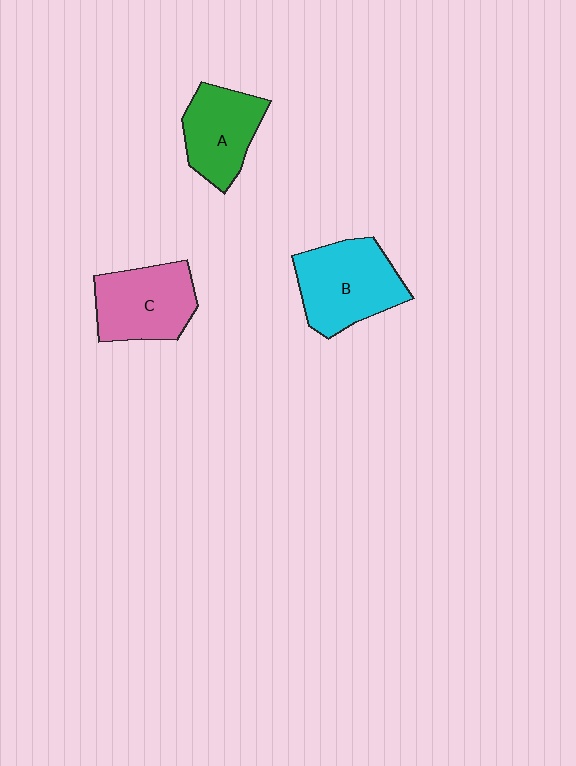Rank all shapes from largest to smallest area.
From largest to smallest: B (cyan), C (pink), A (green).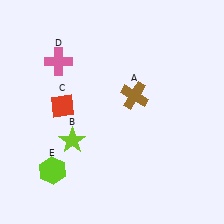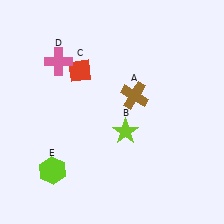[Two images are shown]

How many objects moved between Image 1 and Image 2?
2 objects moved between the two images.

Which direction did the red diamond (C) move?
The red diamond (C) moved up.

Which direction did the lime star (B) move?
The lime star (B) moved right.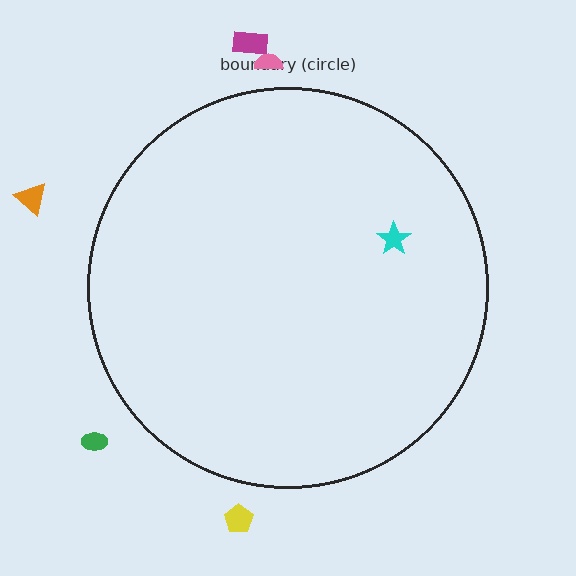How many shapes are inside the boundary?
1 inside, 5 outside.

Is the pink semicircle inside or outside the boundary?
Outside.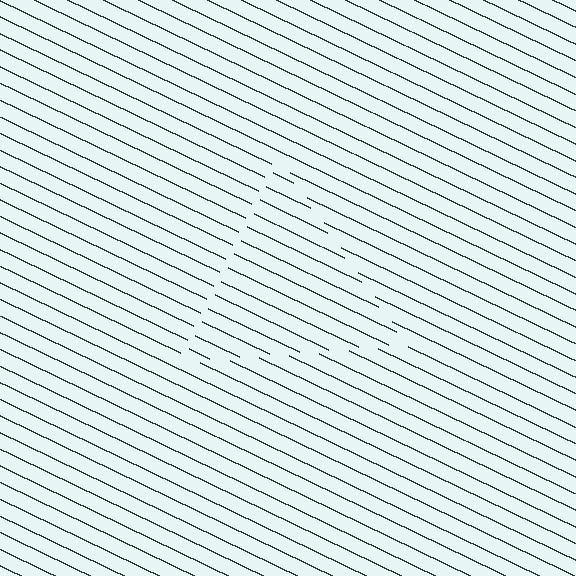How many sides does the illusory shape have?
3 sides — the line-ends trace a triangle.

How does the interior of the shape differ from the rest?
The interior of the shape contains the same grating, shifted by half a period — the contour is defined by the phase discontinuity where line-ends from the inner and outer gratings abut.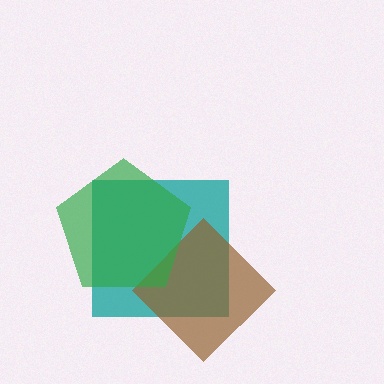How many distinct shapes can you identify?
There are 3 distinct shapes: a teal square, a brown diamond, a green pentagon.